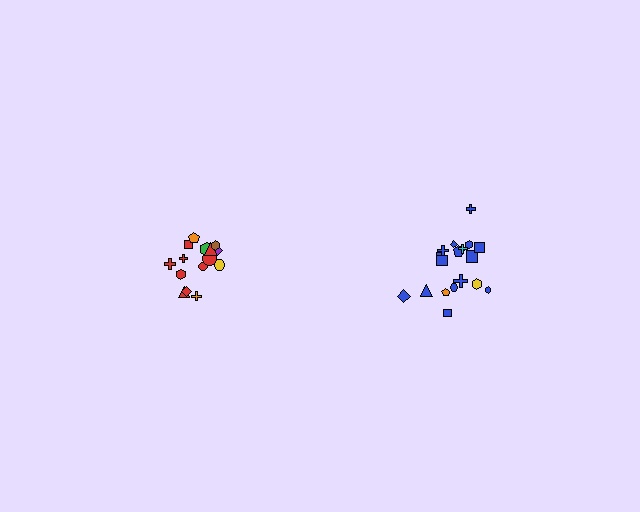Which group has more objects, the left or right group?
The right group.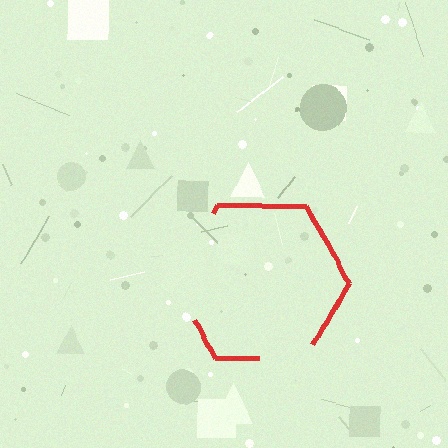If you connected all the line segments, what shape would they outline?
They would outline a hexagon.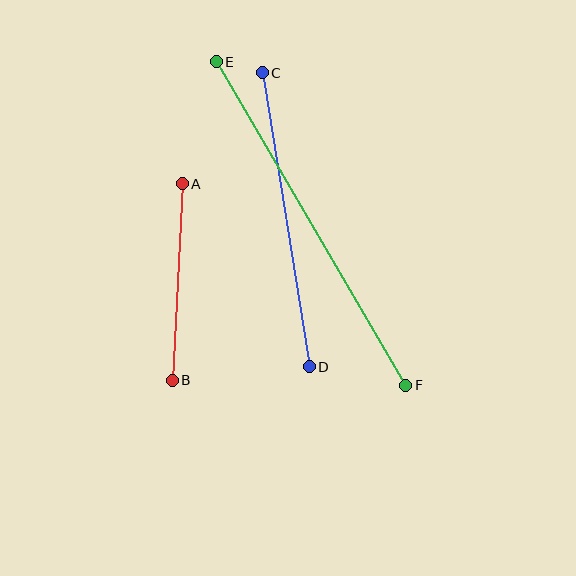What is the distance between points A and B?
The distance is approximately 197 pixels.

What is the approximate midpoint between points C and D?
The midpoint is at approximately (286, 220) pixels.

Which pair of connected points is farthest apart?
Points E and F are farthest apart.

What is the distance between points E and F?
The distance is approximately 375 pixels.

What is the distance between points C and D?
The distance is approximately 298 pixels.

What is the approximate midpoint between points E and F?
The midpoint is at approximately (311, 224) pixels.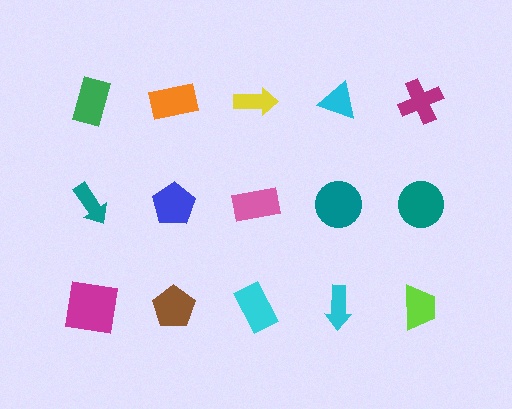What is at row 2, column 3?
A pink rectangle.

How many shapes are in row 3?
5 shapes.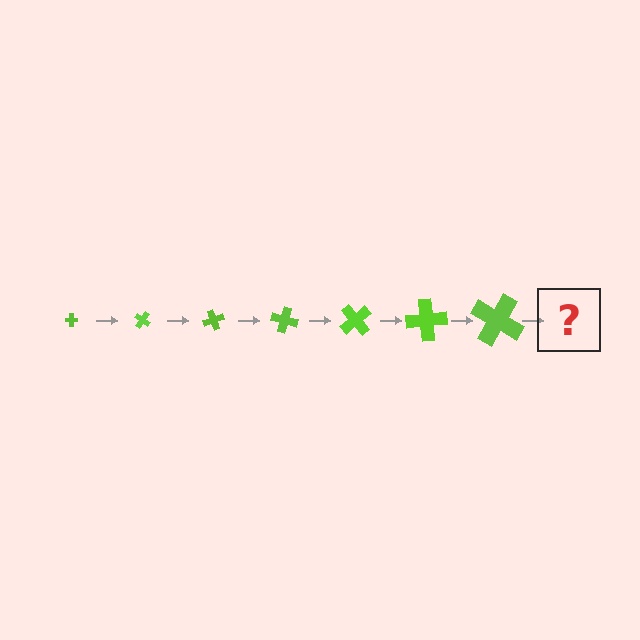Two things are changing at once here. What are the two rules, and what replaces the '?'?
The two rules are that the cross grows larger each step and it rotates 35 degrees each step. The '?' should be a cross, larger than the previous one and rotated 245 degrees from the start.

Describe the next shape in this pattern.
It should be a cross, larger than the previous one and rotated 245 degrees from the start.